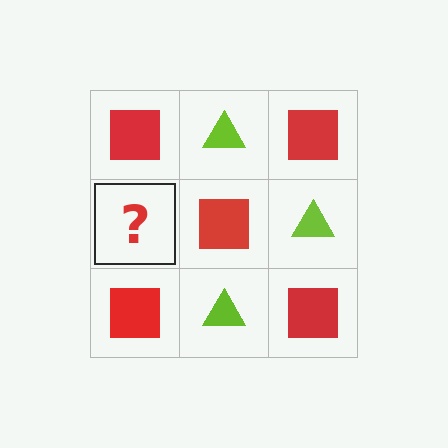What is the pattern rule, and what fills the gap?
The rule is that it alternates red square and lime triangle in a checkerboard pattern. The gap should be filled with a lime triangle.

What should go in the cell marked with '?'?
The missing cell should contain a lime triangle.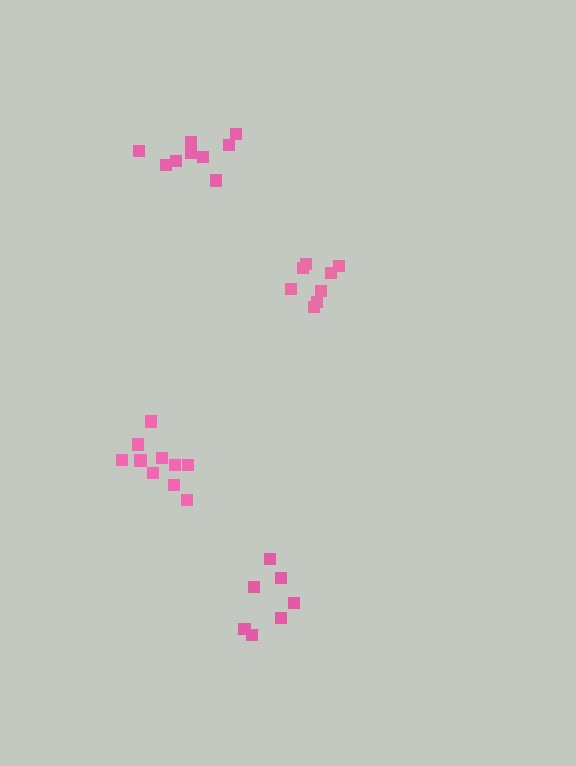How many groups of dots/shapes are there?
There are 4 groups.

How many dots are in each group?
Group 1: 9 dots, Group 2: 7 dots, Group 3: 8 dots, Group 4: 10 dots (34 total).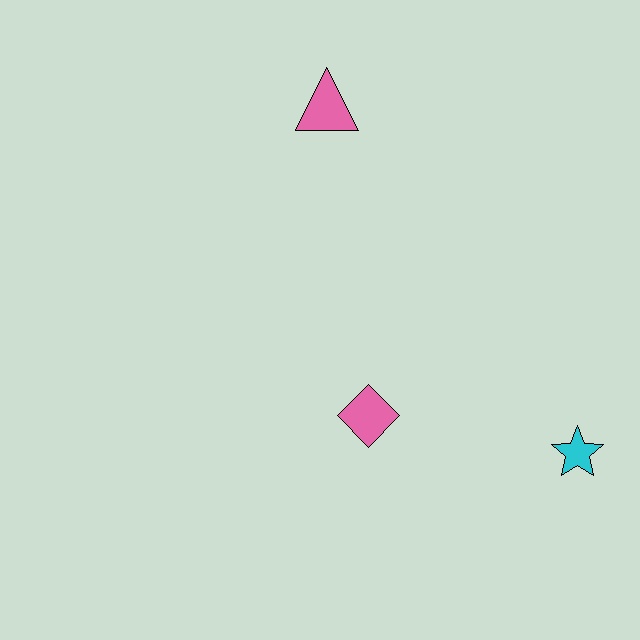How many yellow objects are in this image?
There are no yellow objects.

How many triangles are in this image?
There is 1 triangle.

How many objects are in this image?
There are 3 objects.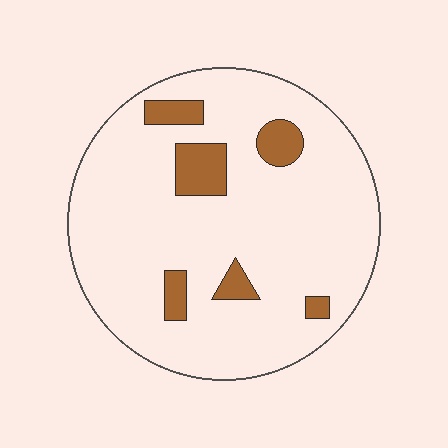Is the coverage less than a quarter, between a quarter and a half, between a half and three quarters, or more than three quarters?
Less than a quarter.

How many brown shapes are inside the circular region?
6.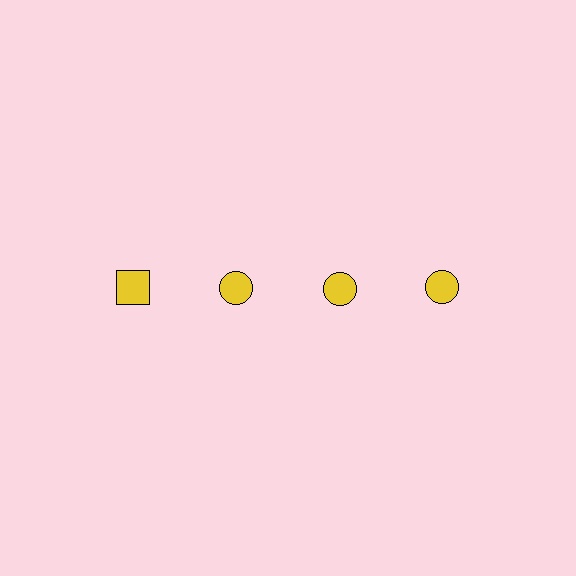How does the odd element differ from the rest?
It has a different shape: square instead of circle.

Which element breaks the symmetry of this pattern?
The yellow square in the top row, leftmost column breaks the symmetry. All other shapes are yellow circles.